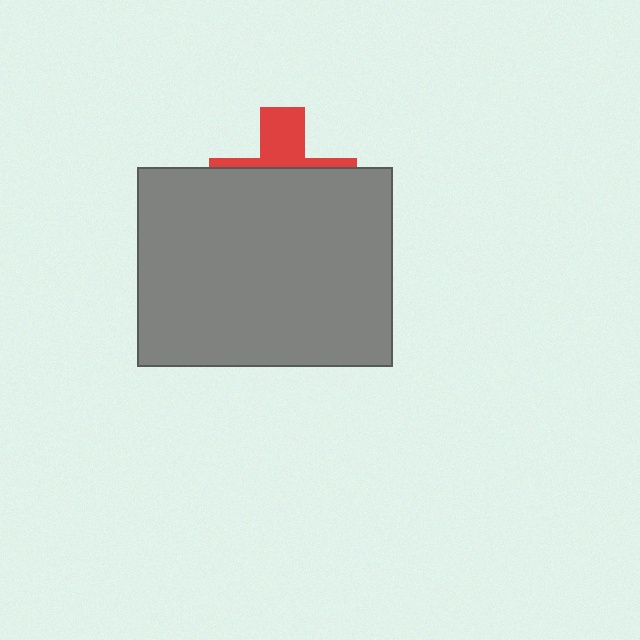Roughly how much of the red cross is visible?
A small part of it is visible (roughly 33%).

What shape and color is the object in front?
The object in front is a gray rectangle.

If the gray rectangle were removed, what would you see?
You would see the complete red cross.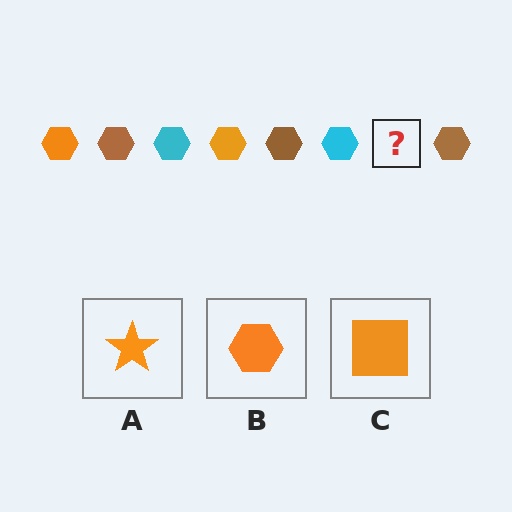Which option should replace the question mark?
Option B.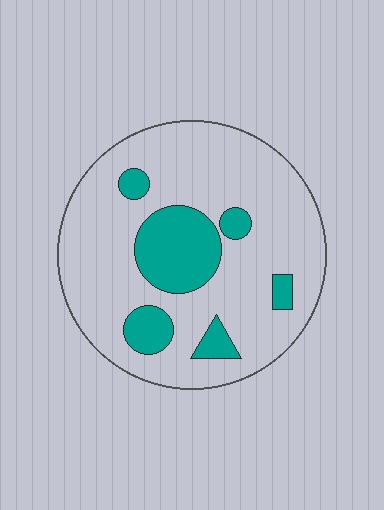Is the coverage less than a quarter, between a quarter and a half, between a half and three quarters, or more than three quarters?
Less than a quarter.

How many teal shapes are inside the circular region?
6.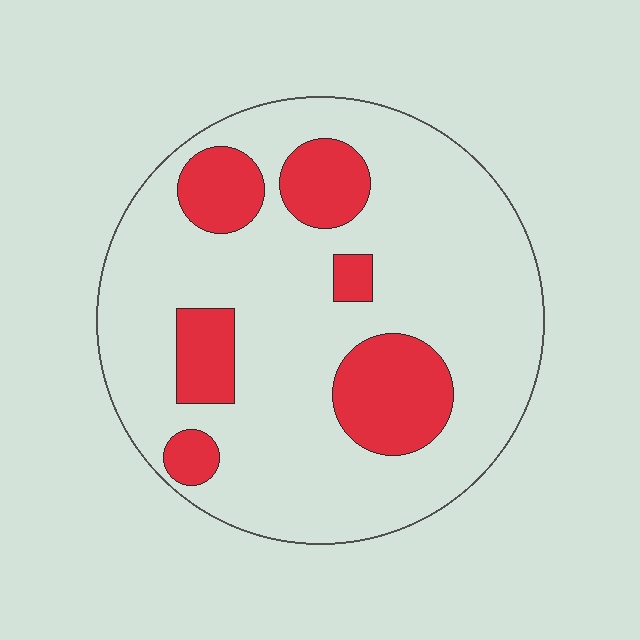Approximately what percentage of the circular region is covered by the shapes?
Approximately 20%.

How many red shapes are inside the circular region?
6.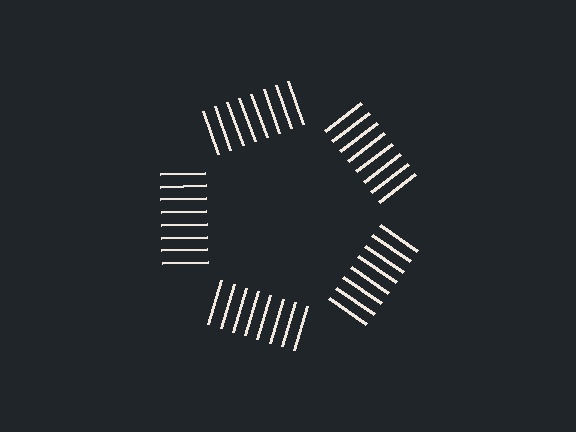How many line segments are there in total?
40 — 8 along each of the 5 edges.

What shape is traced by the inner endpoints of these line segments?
An illusory pentagon — the line segments terminate on its edges but no continuous stroke is drawn.